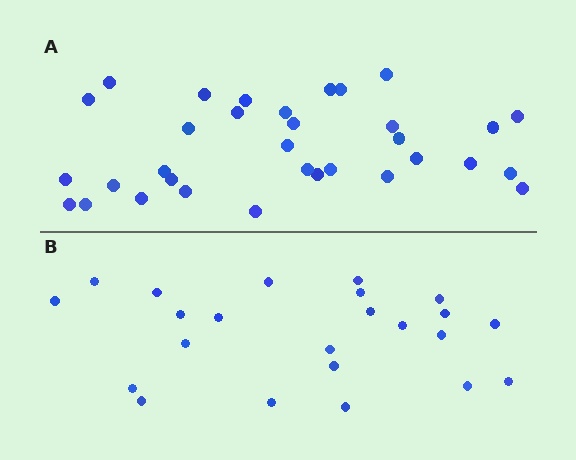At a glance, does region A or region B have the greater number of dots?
Region A (the top region) has more dots.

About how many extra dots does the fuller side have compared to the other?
Region A has roughly 10 or so more dots than region B.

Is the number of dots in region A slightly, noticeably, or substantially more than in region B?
Region A has noticeably more, but not dramatically so. The ratio is roughly 1.4 to 1.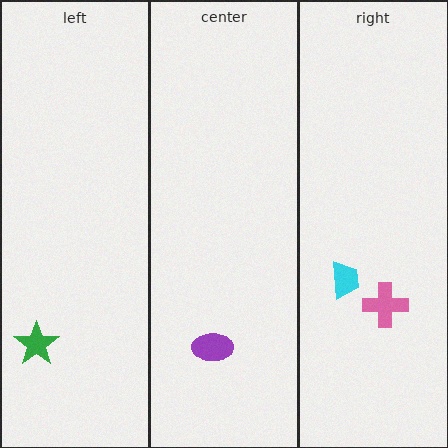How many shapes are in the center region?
1.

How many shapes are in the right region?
2.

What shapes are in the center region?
The purple ellipse.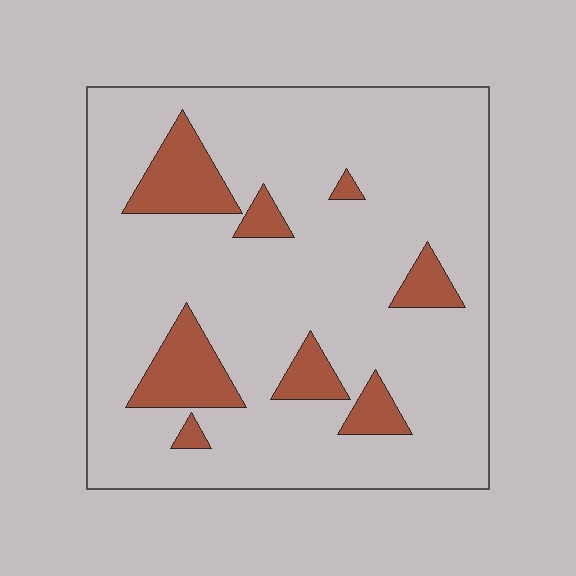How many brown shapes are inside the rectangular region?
8.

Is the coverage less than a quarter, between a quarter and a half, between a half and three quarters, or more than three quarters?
Less than a quarter.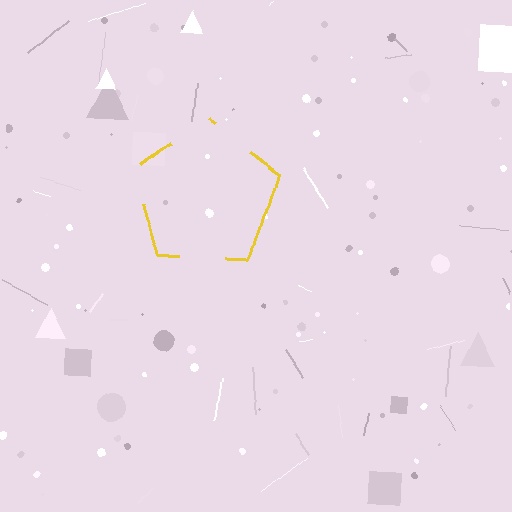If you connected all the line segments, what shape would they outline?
They would outline a pentagon.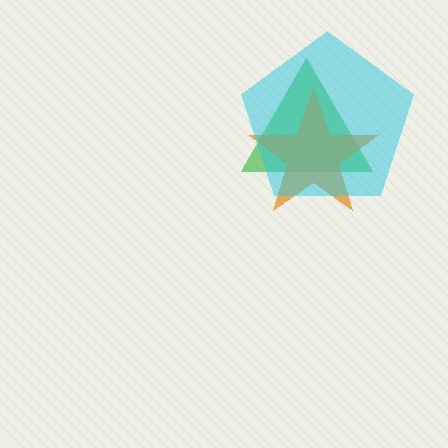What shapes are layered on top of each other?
The layered shapes are: a green triangle, an orange star, a cyan pentagon.